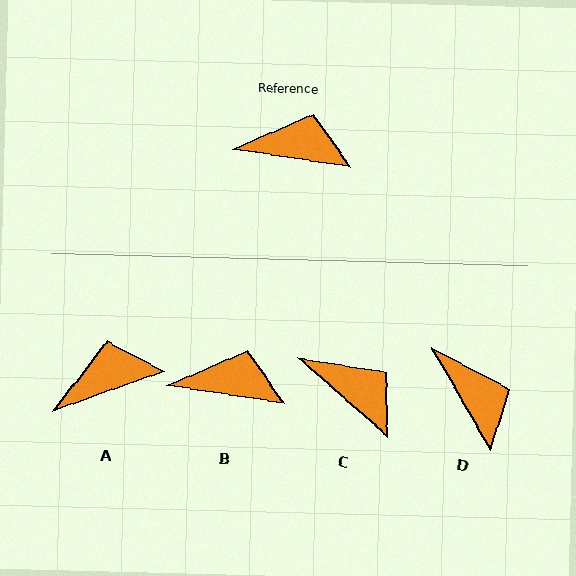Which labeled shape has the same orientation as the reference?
B.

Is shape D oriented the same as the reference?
No, it is off by about 51 degrees.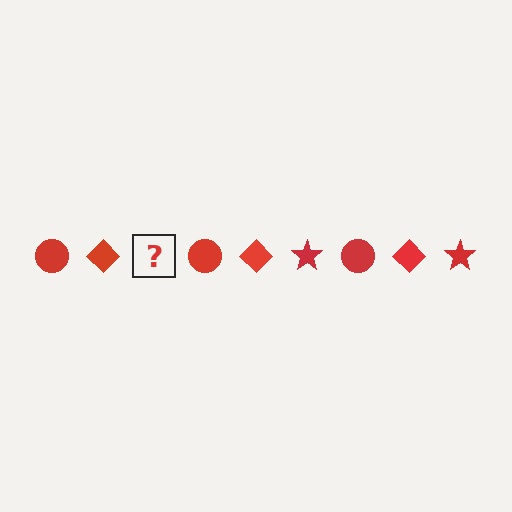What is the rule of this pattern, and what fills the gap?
The rule is that the pattern cycles through circle, diamond, star shapes in red. The gap should be filled with a red star.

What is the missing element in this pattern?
The missing element is a red star.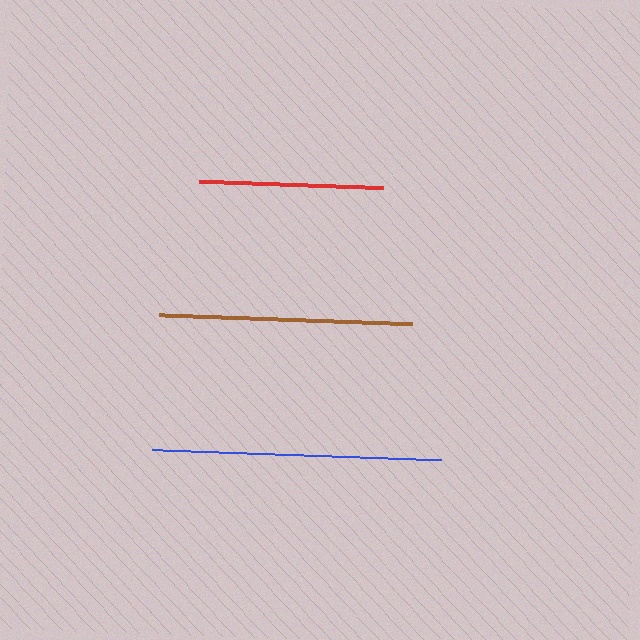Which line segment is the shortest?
The red line is the shortest at approximately 184 pixels.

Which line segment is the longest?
The blue line is the longest at approximately 288 pixels.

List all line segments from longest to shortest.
From longest to shortest: blue, brown, red.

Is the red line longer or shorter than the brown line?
The brown line is longer than the red line.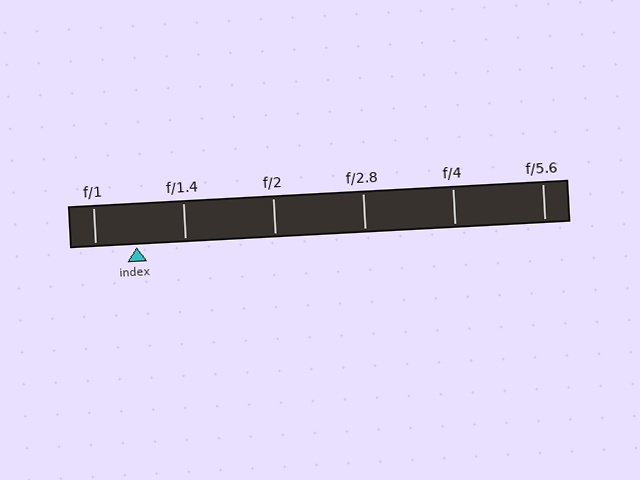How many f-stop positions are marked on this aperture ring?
There are 6 f-stop positions marked.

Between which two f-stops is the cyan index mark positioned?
The index mark is between f/1 and f/1.4.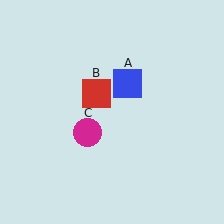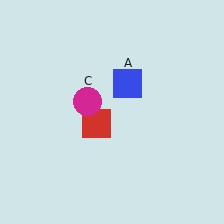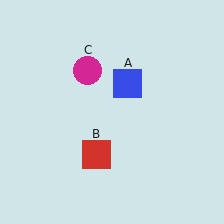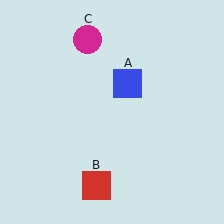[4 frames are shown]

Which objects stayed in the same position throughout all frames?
Blue square (object A) remained stationary.